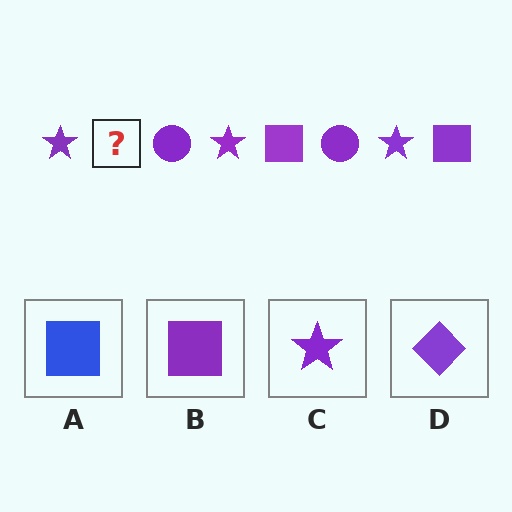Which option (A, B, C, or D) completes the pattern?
B.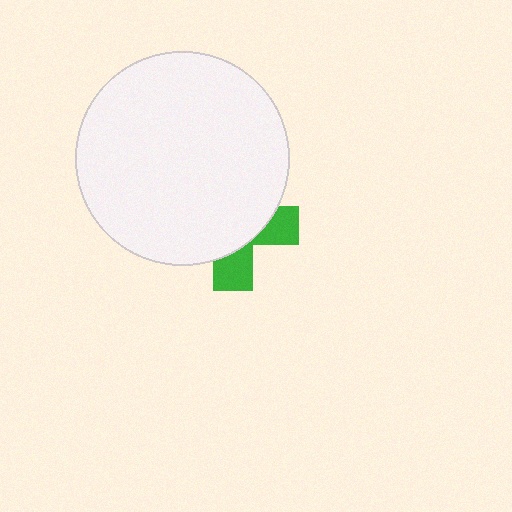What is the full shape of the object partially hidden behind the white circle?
The partially hidden object is a green cross.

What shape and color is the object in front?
The object in front is a white circle.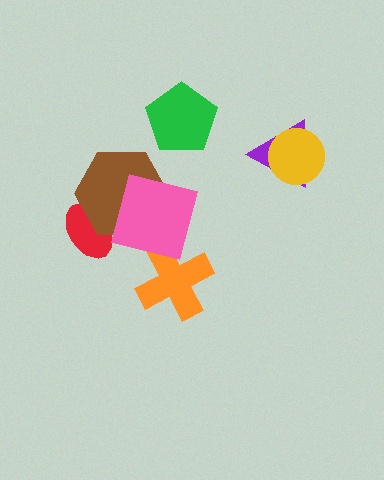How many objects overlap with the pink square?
3 objects overlap with the pink square.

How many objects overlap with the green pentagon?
0 objects overlap with the green pentagon.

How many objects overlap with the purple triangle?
1 object overlaps with the purple triangle.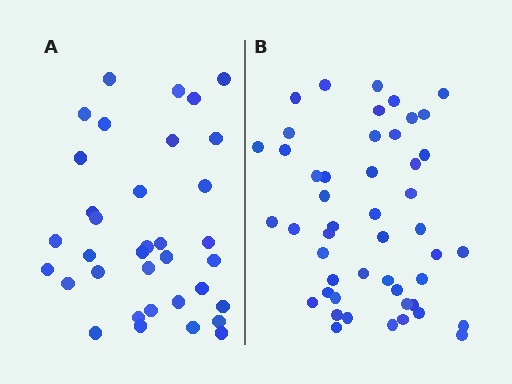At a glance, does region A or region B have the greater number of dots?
Region B (the right region) has more dots.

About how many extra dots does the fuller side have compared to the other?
Region B has approximately 15 more dots than region A.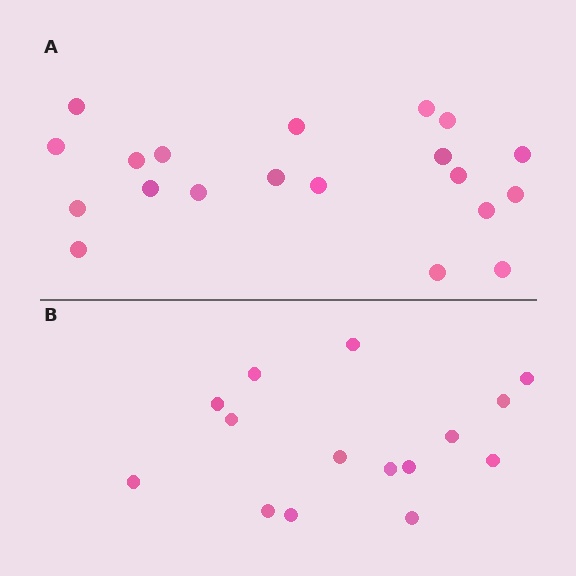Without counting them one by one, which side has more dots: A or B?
Region A (the top region) has more dots.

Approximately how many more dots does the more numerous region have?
Region A has about 5 more dots than region B.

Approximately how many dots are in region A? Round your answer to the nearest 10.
About 20 dots.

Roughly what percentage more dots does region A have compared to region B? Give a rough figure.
About 35% more.